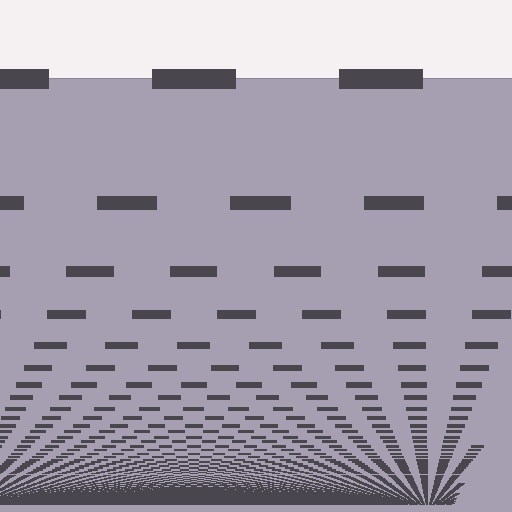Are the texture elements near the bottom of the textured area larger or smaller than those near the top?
Smaller. The gradient is inverted — elements near the bottom are smaller and denser.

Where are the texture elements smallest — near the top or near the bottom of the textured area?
Near the bottom.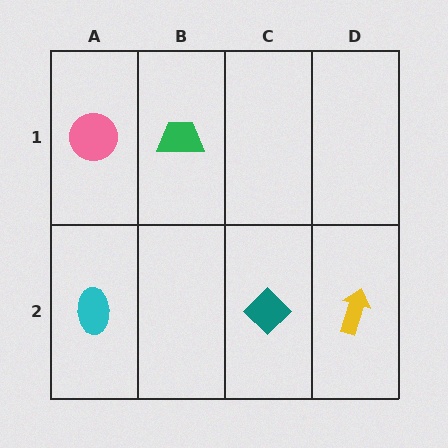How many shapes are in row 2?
3 shapes.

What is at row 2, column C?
A teal diamond.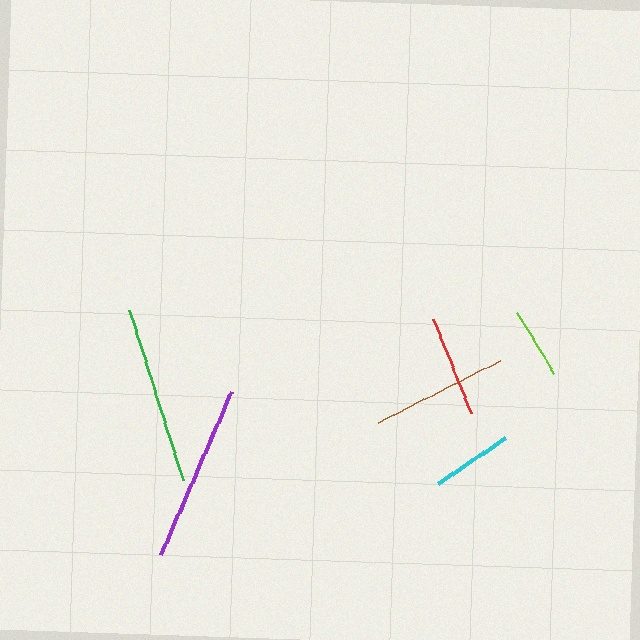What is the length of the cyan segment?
The cyan segment is approximately 82 pixels long.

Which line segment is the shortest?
The lime line is the shortest at approximately 71 pixels.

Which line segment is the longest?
The green line is the longest at approximately 178 pixels.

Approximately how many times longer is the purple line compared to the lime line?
The purple line is approximately 2.5 times the length of the lime line.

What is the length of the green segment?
The green segment is approximately 178 pixels long.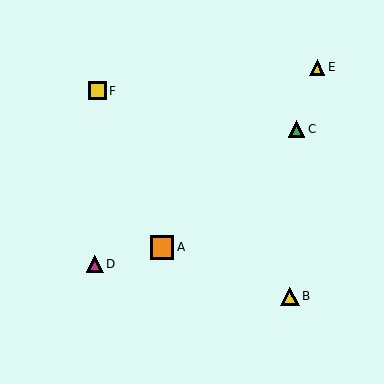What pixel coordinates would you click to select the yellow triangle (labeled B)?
Click at (290, 296) to select the yellow triangle B.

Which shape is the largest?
The orange square (labeled A) is the largest.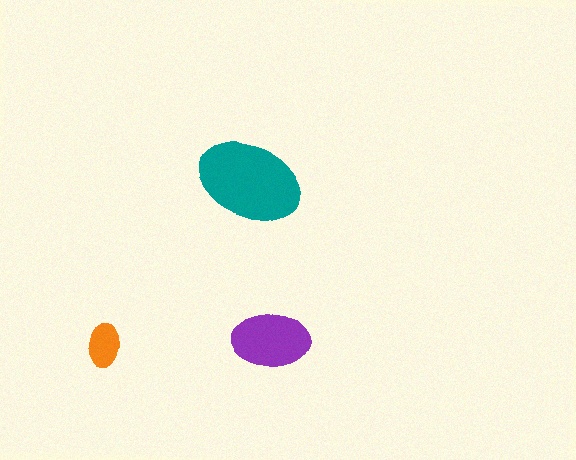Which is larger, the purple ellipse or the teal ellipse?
The teal one.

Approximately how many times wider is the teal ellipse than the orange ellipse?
About 2.5 times wider.